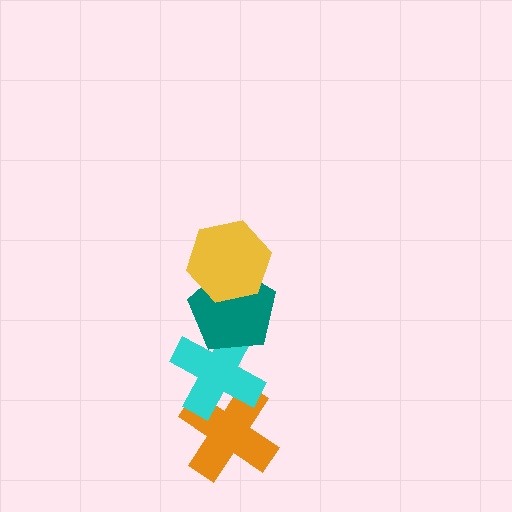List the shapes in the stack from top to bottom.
From top to bottom: the yellow hexagon, the teal pentagon, the cyan cross, the orange cross.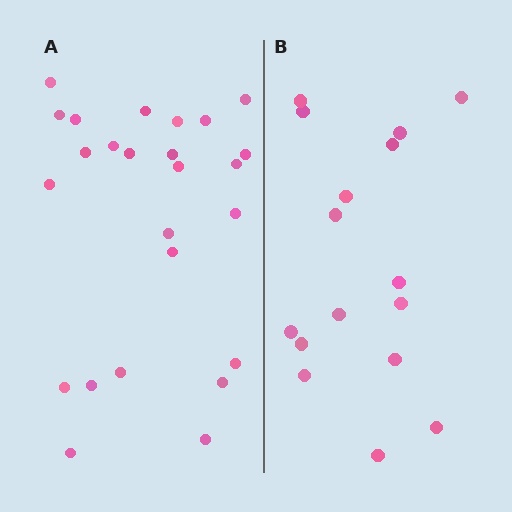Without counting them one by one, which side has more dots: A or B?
Region A (the left region) has more dots.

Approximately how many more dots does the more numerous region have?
Region A has roughly 8 or so more dots than region B.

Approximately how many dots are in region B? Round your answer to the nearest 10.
About 20 dots. (The exact count is 16, which rounds to 20.)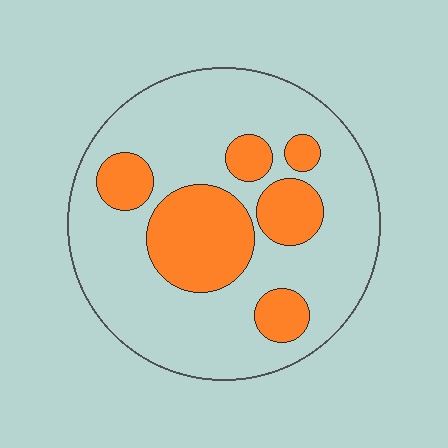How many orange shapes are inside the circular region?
6.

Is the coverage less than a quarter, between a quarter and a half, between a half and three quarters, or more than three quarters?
Between a quarter and a half.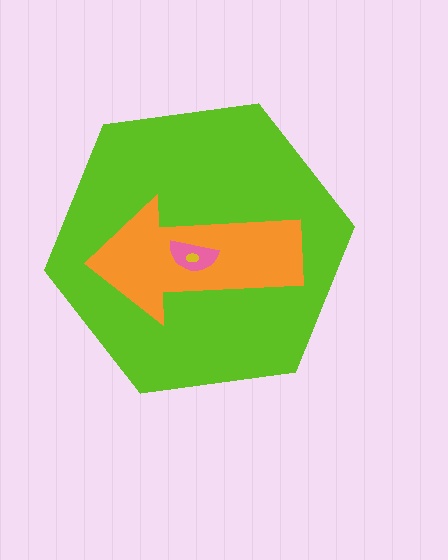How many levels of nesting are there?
4.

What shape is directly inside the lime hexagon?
The orange arrow.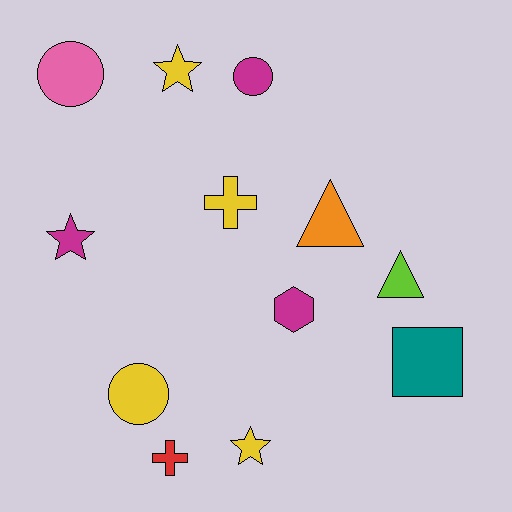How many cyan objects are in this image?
There are no cyan objects.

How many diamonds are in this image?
There are no diamonds.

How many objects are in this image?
There are 12 objects.